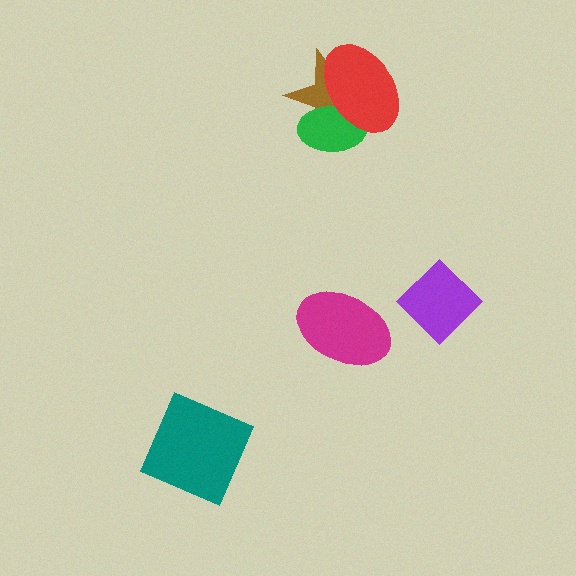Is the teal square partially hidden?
No, no other shape covers it.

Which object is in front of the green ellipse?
The red ellipse is in front of the green ellipse.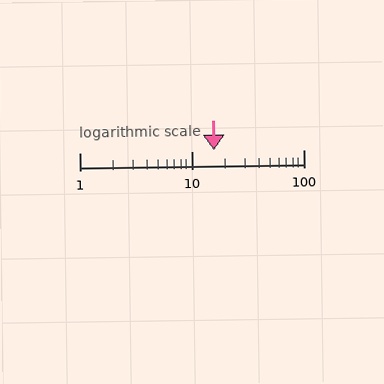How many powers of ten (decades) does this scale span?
The scale spans 2 decades, from 1 to 100.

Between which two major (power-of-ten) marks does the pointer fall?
The pointer is between 10 and 100.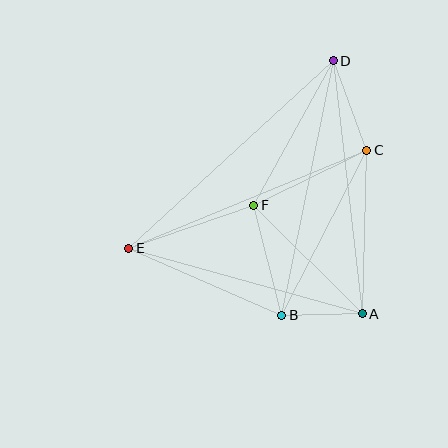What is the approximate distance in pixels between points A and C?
The distance between A and C is approximately 163 pixels.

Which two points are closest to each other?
Points A and B are closest to each other.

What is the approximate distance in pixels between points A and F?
The distance between A and F is approximately 153 pixels.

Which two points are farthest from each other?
Points D and E are farthest from each other.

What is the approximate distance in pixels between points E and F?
The distance between E and F is approximately 133 pixels.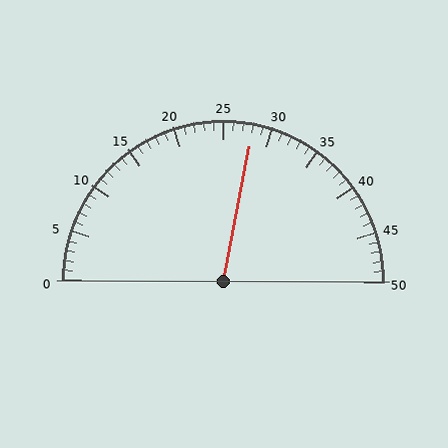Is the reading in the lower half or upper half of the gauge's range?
The reading is in the upper half of the range (0 to 50).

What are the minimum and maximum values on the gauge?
The gauge ranges from 0 to 50.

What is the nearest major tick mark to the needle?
The nearest major tick mark is 30.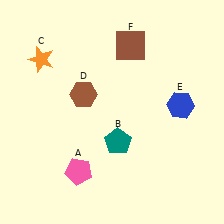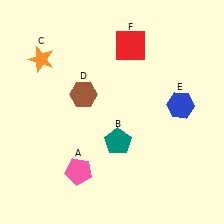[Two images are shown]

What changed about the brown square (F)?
In Image 1, F is brown. In Image 2, it changed to red.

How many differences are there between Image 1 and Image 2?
There is 1 difference between the two images.